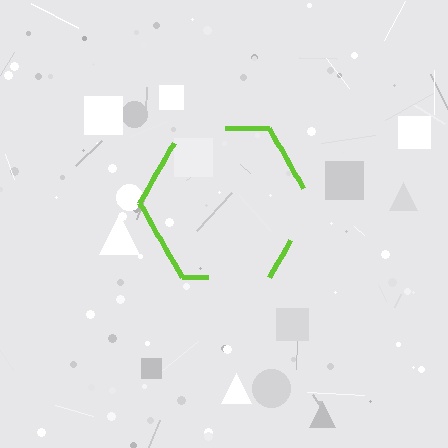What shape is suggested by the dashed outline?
The dashed outline suggests a hexagon.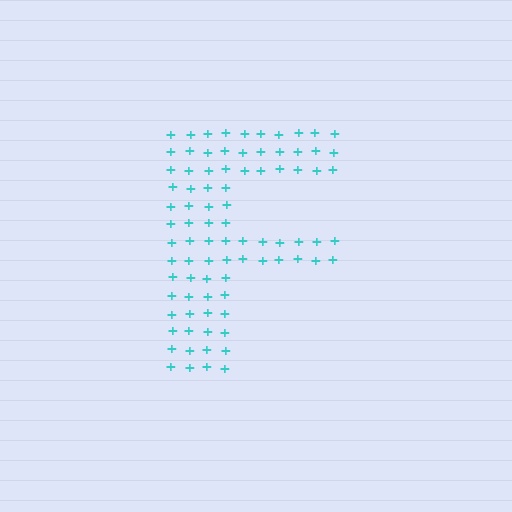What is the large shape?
The large shape is the letter F.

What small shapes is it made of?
It is made of small plus signs.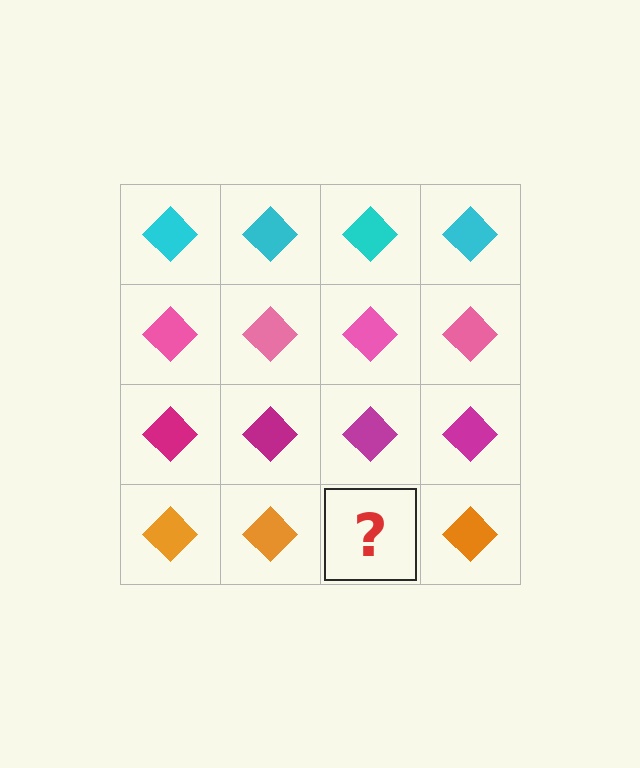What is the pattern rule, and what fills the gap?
The rule is that each row has a consistent color. The gap should be filled with an orange diamond.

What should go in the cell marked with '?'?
The missing cell should contain an orange diamond.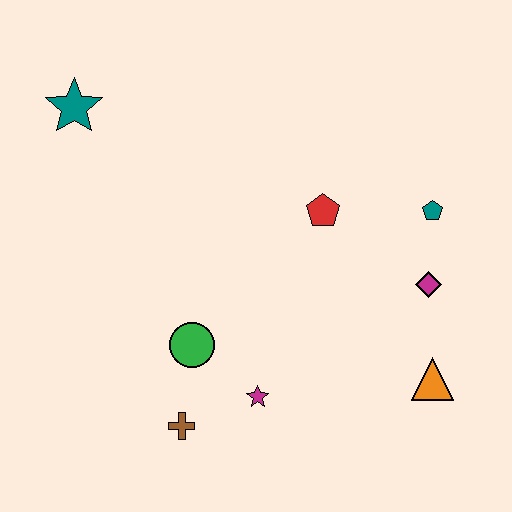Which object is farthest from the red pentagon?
The teal star is farthest from the red pentagon.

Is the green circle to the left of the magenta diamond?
Yes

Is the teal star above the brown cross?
Yes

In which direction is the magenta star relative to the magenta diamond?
The magenta star is to the left of the magenta diamond.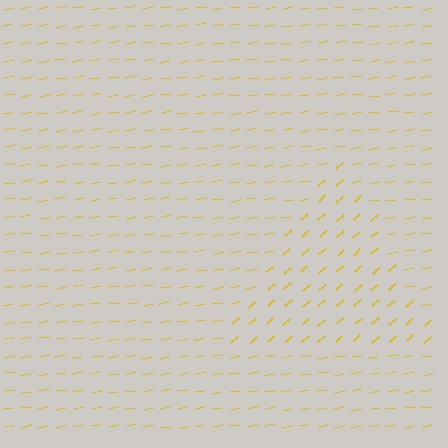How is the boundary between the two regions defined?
The boundary is defined purely by a change in line orientation (approximately 31 degrees difference). All lines are the same color and thickness.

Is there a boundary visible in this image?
Yes, there is a texture boundary formed by a change in line orientation.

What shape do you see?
I see a triangle.